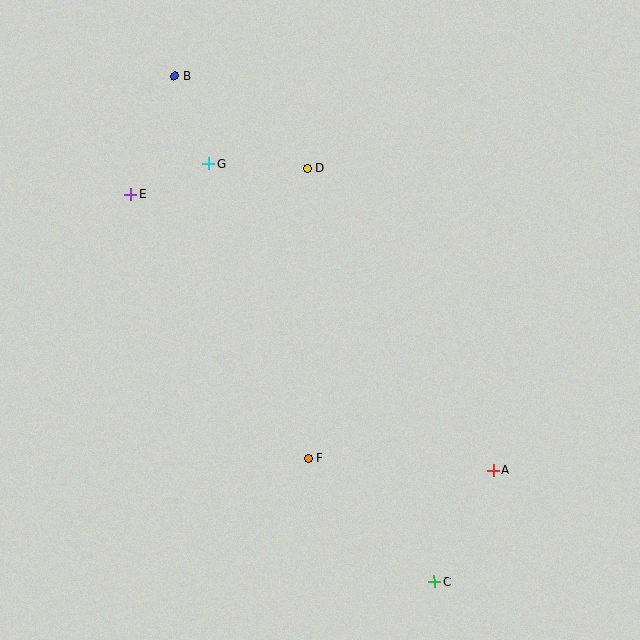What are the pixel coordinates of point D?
Point D is at (307, 168).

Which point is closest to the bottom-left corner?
Point F is closest to the bottom-left corner.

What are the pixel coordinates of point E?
Point E is at (131, 195).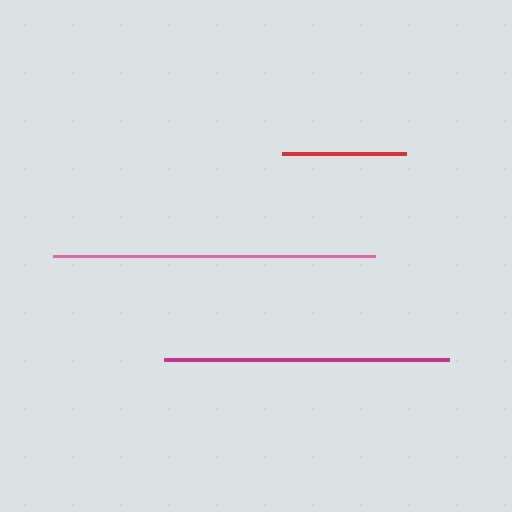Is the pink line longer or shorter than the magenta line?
The pink line is longer than the magenta line.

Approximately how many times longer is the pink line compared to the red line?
The pink line is approximately 2.6 times the length of the red line.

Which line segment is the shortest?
The red line is the shortest at approximately 124 pixels.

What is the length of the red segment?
The red segment is approximately 124 pixels long.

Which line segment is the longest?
The pink line is the longest at approximately 322 pixels.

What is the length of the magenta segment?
The magenta segment is approximately 286 pixels long.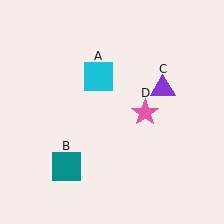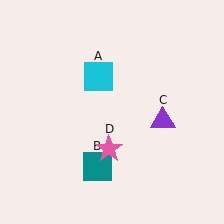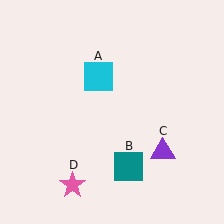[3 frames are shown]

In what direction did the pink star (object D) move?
The pink star (object D) moved down and to the left.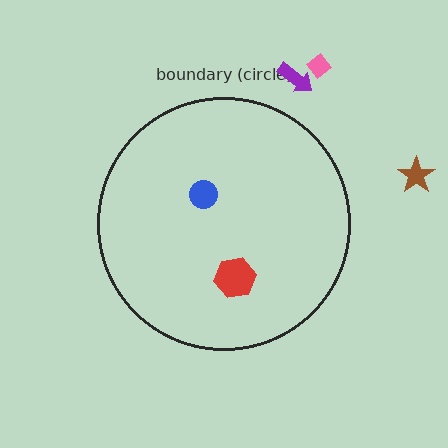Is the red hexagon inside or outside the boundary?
Inside.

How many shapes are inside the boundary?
2 inside, 3 outside.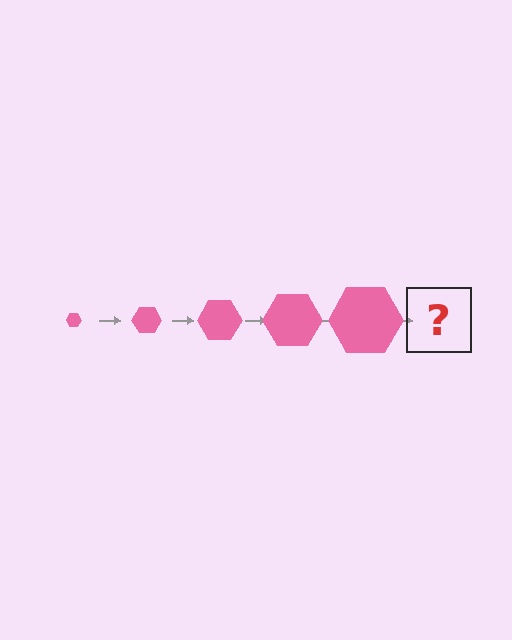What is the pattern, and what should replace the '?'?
The pattern is that the hexagon gets progressively larger each step. The '?' should be a pink hexagon, larger than the previous one.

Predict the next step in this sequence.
The next step is a pink hexagon, larger than the previous one.